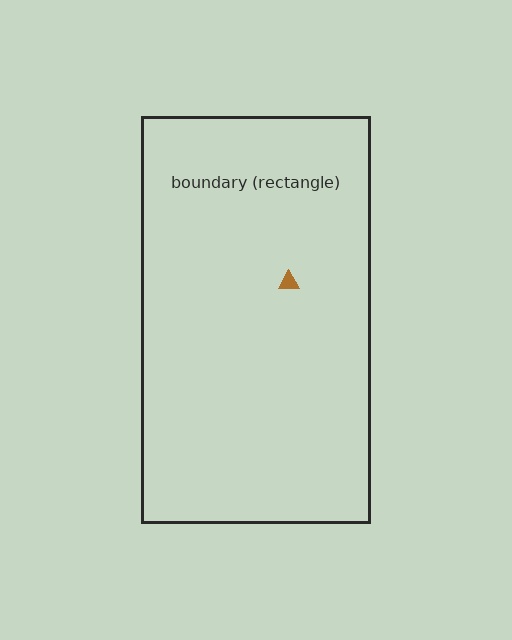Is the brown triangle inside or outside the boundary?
Inside.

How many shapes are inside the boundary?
1 inside, 0 outside.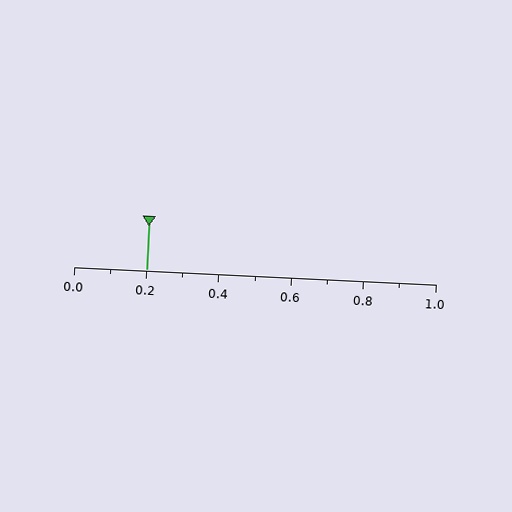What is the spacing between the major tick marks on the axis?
The major ticks are spaced 0.2 apart.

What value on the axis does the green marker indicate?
The marker indicates approximately 0.2.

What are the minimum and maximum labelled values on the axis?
The axis runs from 0.0 to 1.0.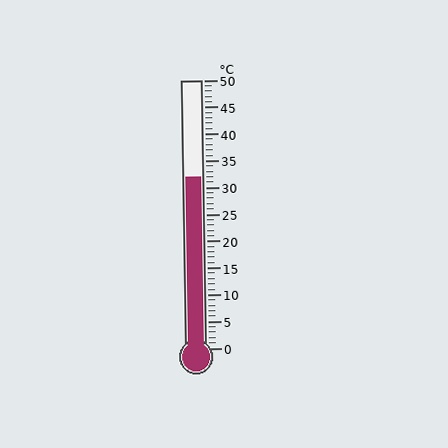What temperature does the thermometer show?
The thermometer shows approximately 32°C.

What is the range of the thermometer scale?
The thermometer scale ranges from 0°C to 50°C.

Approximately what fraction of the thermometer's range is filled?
The thermometer is filled to approximately 65% of its range.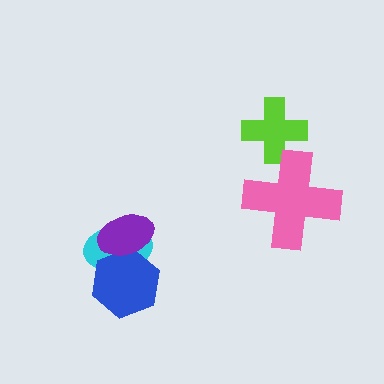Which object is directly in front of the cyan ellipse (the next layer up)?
The blue hexagon is directly in front of the cyan ellipse.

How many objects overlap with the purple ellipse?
2 objects overlap with the purple ellipse.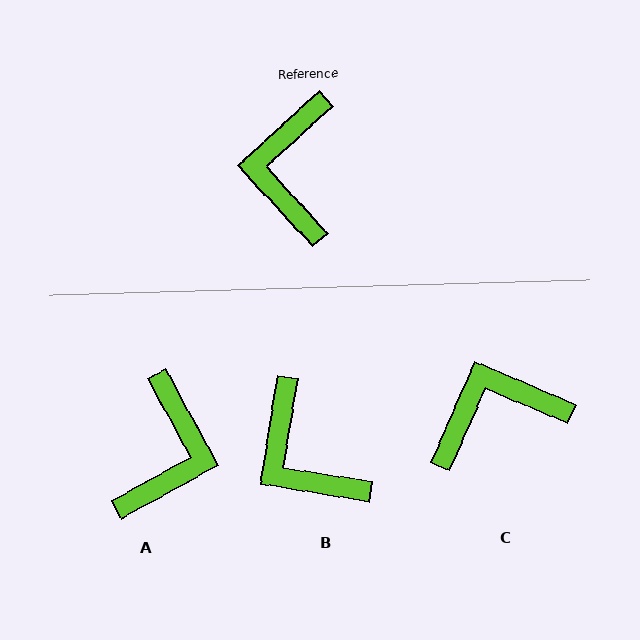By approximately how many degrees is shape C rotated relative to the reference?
Approximately 66 degrees clockwise.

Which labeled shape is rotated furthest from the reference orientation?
A, about 166 degrees away.